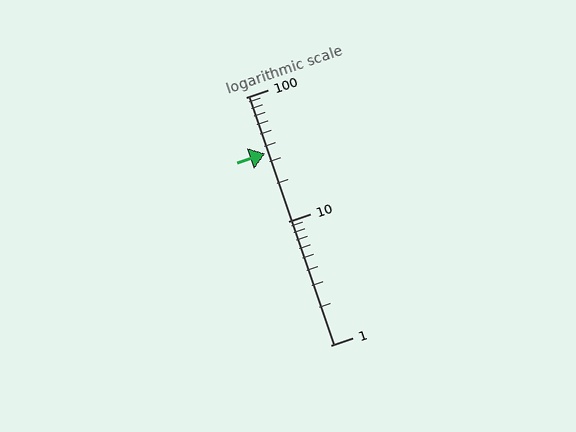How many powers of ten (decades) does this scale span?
The scale spans 2 decades, from 1 to 100.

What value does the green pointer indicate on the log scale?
The pointer indicates approximately 35.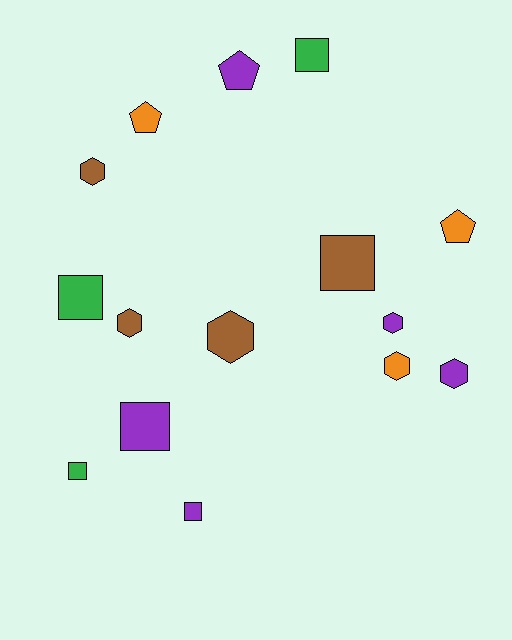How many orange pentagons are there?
There are 2 orange pentagons.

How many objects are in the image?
There are 15 objects.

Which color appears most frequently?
Purple, with 5 objects.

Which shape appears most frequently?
Hexagon, with 6 objects.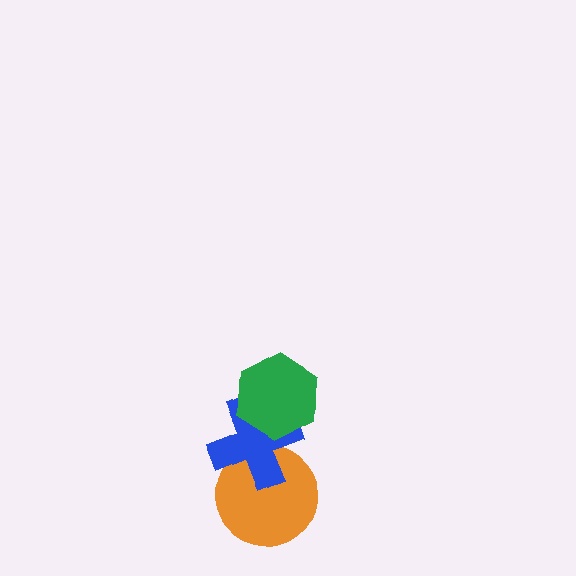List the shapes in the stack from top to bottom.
From top to bottom: the green hexagon, the blue cross, the orange circle.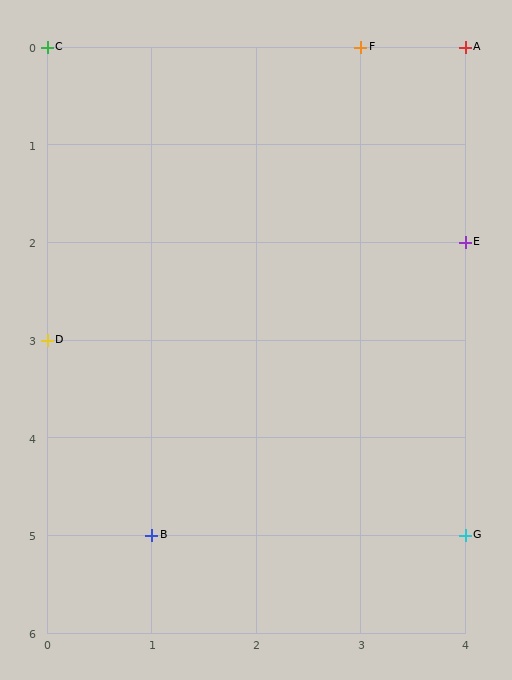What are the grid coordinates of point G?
Point G is at grid coordinates (4, 5).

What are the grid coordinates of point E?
Point E is at grid coordinates (4, 2).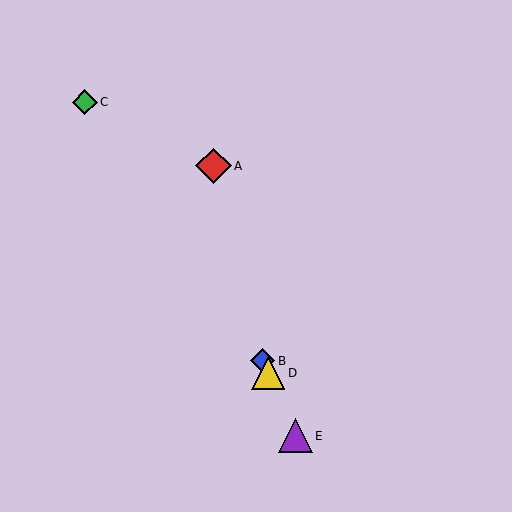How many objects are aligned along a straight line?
3 objects (B, D, E) are aligned along a straight line.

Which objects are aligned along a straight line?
Objects B, D, E are aligned along a straight line.